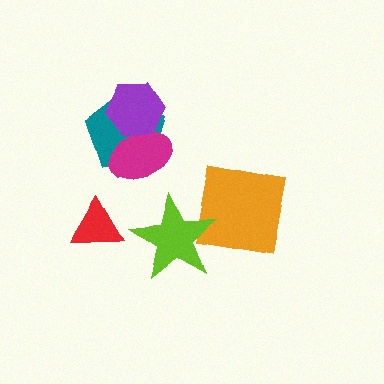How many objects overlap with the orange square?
1 object overlaps with the orange square.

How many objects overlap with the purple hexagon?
2 objects overlap with the purple hexagon.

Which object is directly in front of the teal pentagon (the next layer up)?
The magenta ellipse is directly in front of the teal pentagon.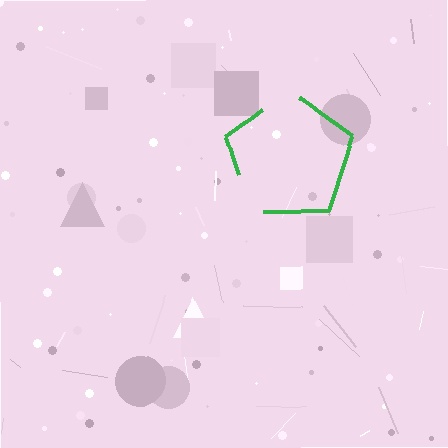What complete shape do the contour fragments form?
The contour fragments form a pentagon.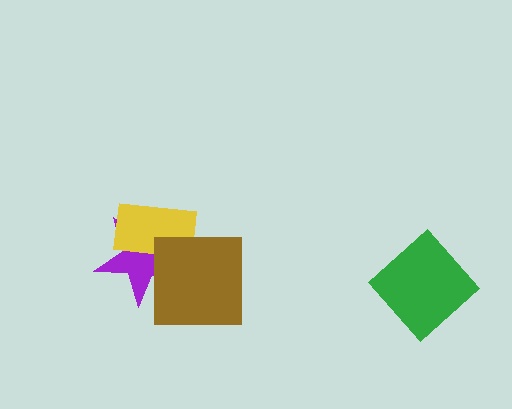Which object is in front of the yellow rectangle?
The brown square is in front of the yellow rectangle.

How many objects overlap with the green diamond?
0 objects overlap with the green diamond.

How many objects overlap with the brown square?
2 objects overlap with the brown square.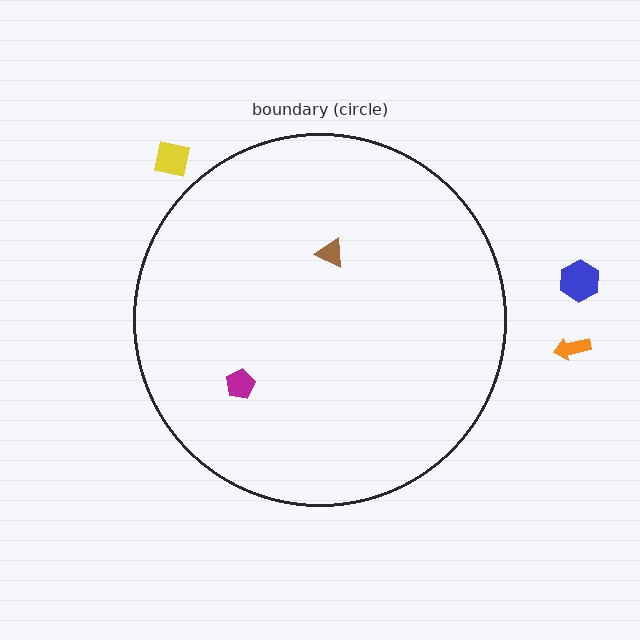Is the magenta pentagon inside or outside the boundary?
Inside.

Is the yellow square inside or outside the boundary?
Outside.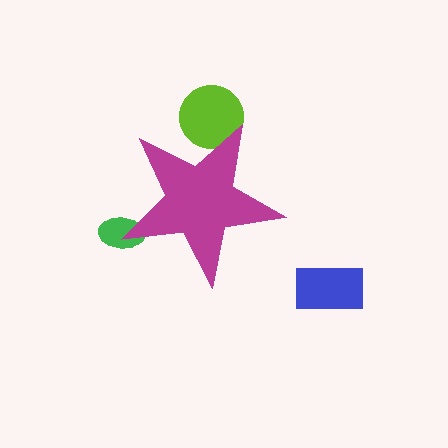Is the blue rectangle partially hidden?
No, the blue rectangle is fully visible.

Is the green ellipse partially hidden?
Yes, the green ellipse is partially hidden behind the magenta star.